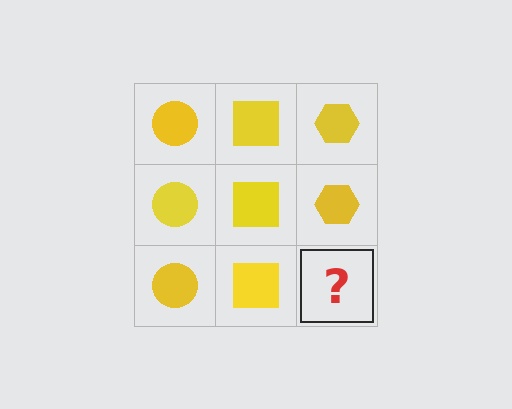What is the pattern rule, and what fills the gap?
The rule is that each column has a consistent shape. The gap should be filled with a yellow hexagon.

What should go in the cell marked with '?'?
The missing cell should contain a yellow hexagon.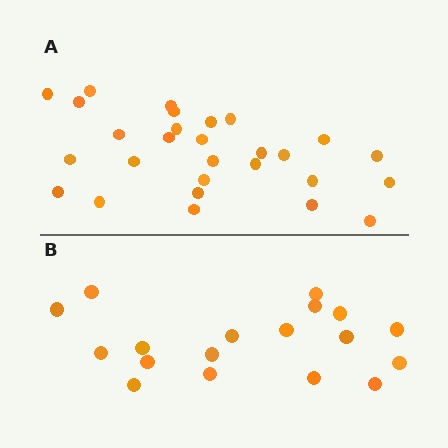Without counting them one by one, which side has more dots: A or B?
Region A (the top region) has more dots.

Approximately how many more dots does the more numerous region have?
Region A has roughly 10 or so more dots than region B.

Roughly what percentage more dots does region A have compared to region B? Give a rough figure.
About 55% more.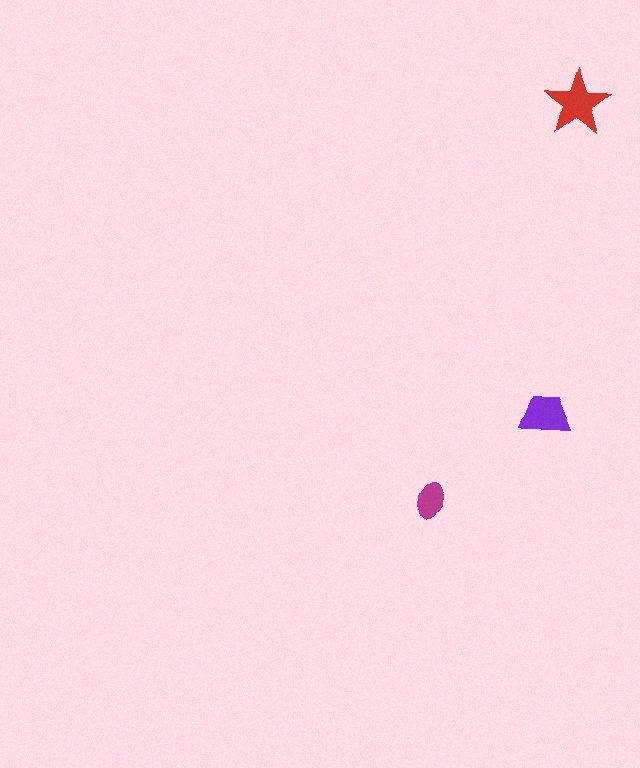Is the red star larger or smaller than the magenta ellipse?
Larger.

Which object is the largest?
The red star.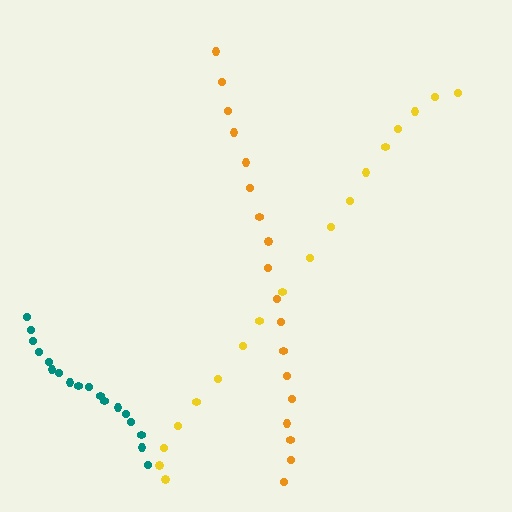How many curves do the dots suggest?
There are 3 distinct paths.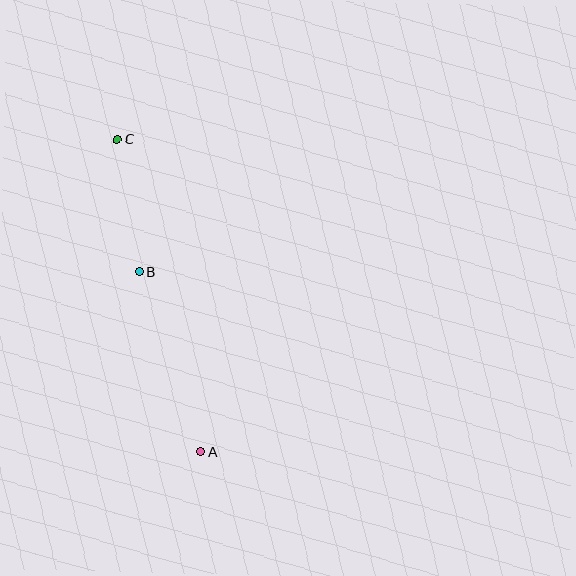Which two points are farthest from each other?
Points A and C are farthest from each other.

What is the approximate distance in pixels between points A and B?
The distance between A and B is approximately 190 pixels.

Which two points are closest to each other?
Points B and C are closest to each other.